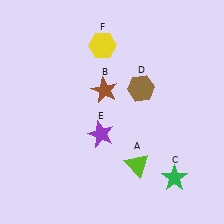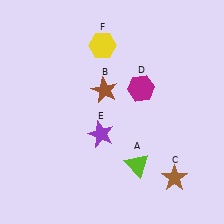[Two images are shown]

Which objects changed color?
C changed from green to brown. D changed from brown to magenta.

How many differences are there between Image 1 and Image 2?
There are 2 differences between the two images.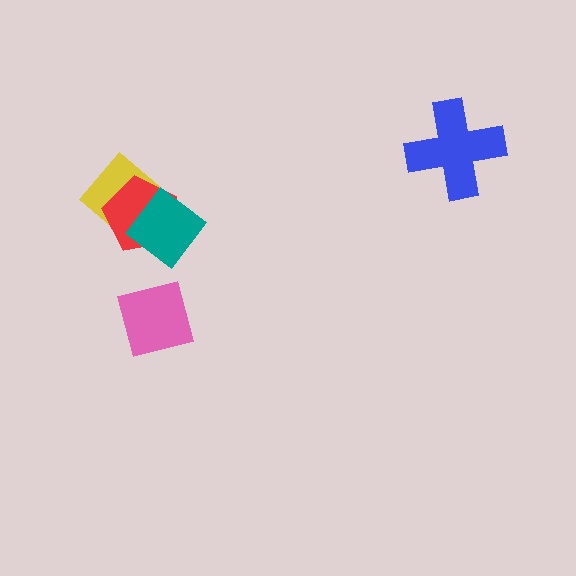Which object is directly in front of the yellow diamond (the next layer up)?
The red pentagon is directly in front of the yellow diamond.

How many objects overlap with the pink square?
0 objects overlap with the pink square.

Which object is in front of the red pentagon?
The teal diamond is in front of the red pentagon.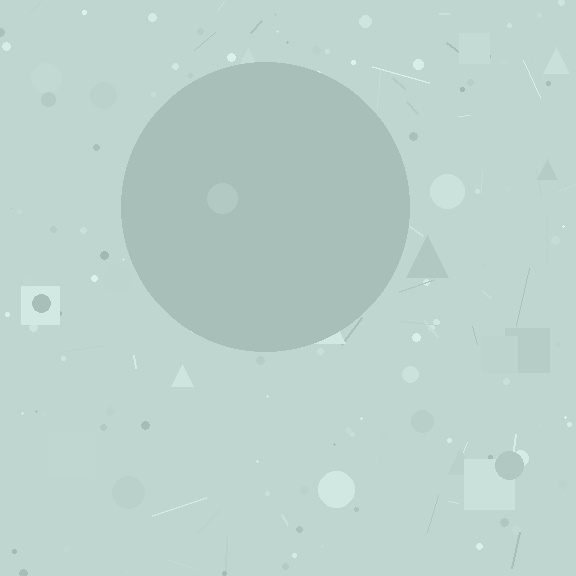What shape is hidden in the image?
A circle is hidden in the image.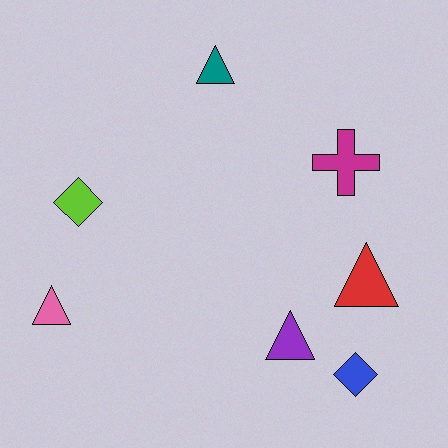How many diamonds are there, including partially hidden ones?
There are 2 diamonds.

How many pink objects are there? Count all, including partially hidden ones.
There is 1 pink object.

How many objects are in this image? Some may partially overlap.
There are 7 objects.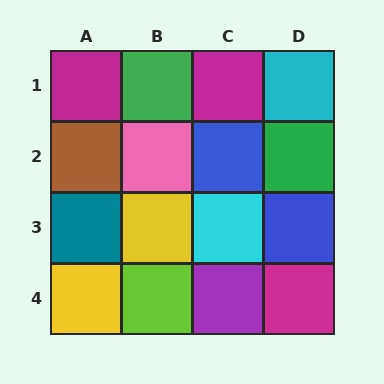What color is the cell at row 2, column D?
Green.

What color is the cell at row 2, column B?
Pink.